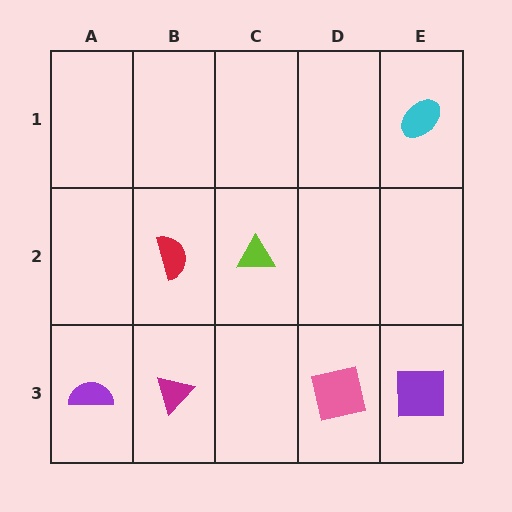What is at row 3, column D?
A pink square.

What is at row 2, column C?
A lime triangle.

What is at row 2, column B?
A red semicircle.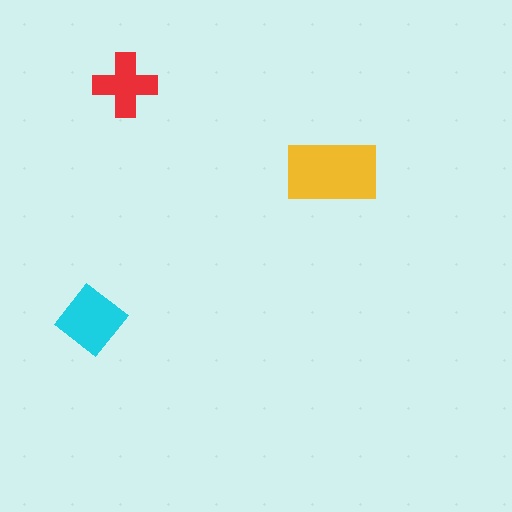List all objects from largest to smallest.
The yellow rectangle, the cyan diamond, the red cross.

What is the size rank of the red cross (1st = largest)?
3rd.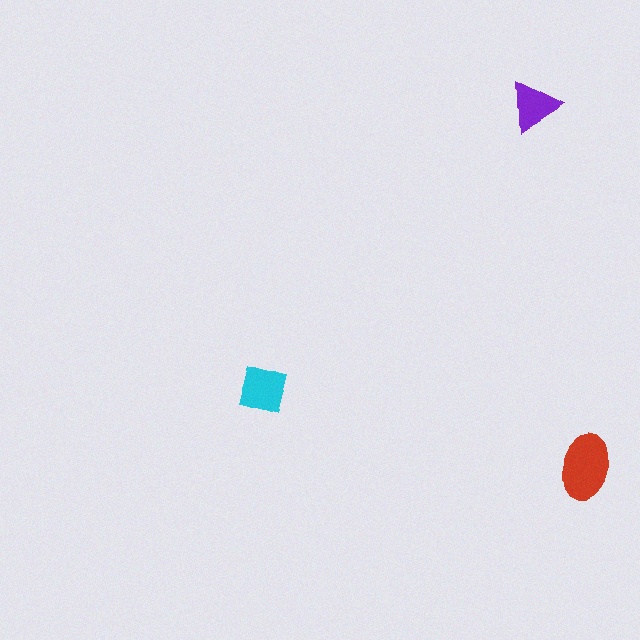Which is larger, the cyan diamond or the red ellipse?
The red ellipse.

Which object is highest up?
The purple triangle is topmost.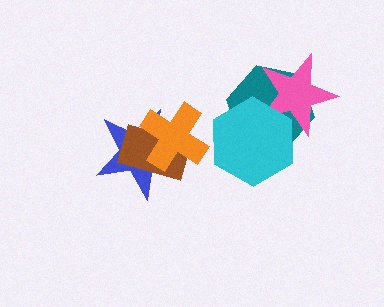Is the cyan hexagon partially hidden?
No, no other shape covers it.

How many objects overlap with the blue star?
2 objects overlap with the blue star.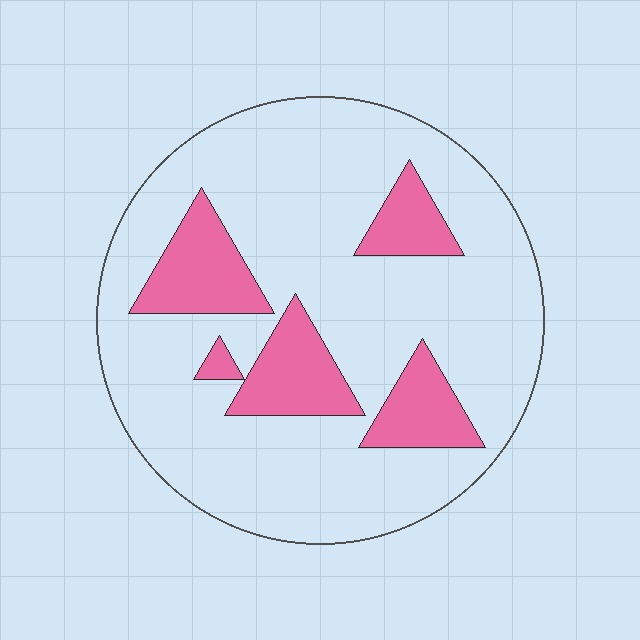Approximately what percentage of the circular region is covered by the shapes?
Approximately 20%.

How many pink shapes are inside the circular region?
5.